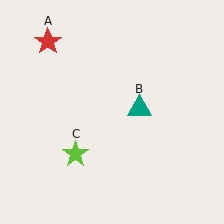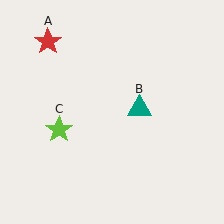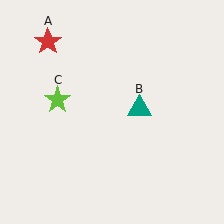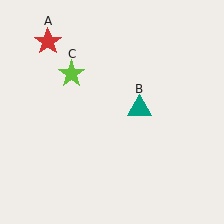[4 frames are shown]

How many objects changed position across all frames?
1 object changed position: lime star (object C).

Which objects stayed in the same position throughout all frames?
Red star (object A) and teal triangle (object B) remained stationary.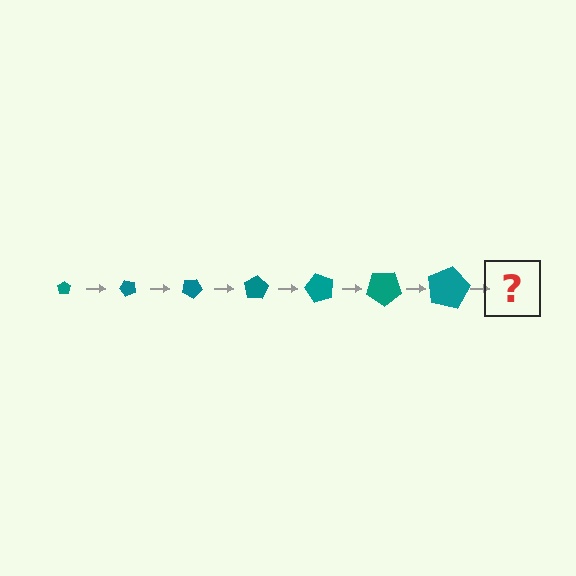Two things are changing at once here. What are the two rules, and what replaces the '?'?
The two rules are that the pentagon grows larger each step and it rotates 50 degrees each step. The '?' should be a pentagon, larger than the previous one and rotated 350 degrees from the start.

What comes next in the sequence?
The next element should be a pentagon, larger than the previous one and rotated 350 degrees from the start.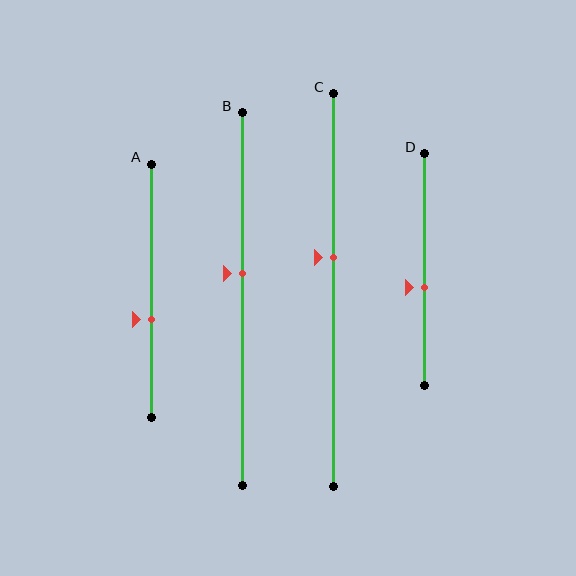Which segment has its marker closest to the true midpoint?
Segment B has its marker closest to the true midpoint.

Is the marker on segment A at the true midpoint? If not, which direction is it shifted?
No, the marker on segment A is shifted downward by about 11% of the segment length.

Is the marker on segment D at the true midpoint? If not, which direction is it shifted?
No, the marker on segment D is shifted downward by about 8% of the segment length.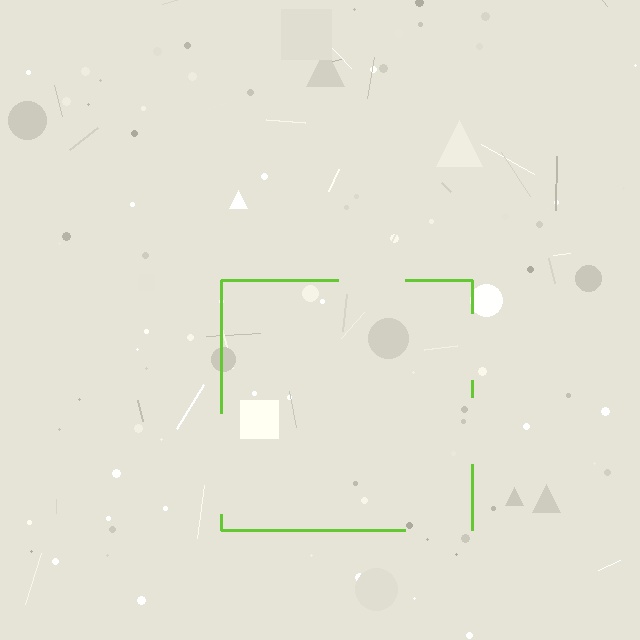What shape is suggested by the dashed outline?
The dashed outline suggests a square.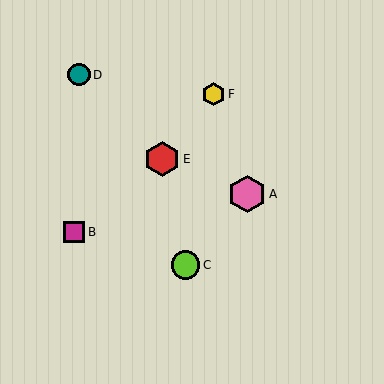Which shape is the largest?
The pink hexagon (labeled A) is the largest.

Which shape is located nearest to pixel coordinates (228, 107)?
The yellow hexagon (labeled F) at (214, 94) is nearest to that location.